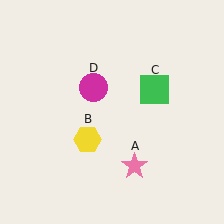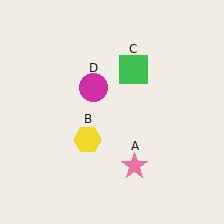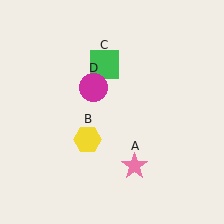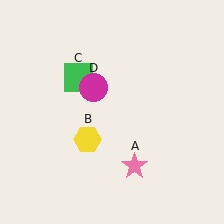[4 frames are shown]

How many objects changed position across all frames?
1 object changed position: green square (object C).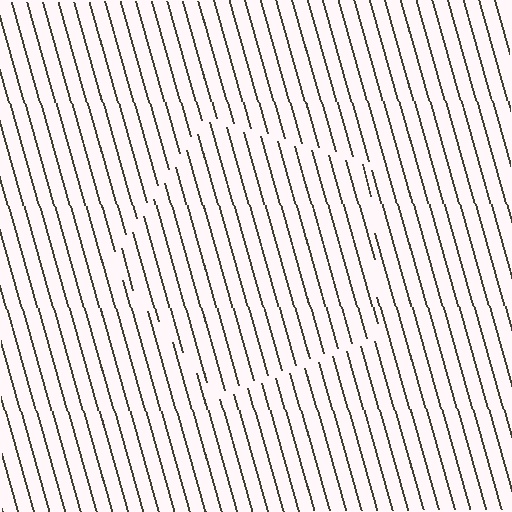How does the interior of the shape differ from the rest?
The interior of the shape contains the same grating, shifted by half a period — the contour is defined by the phase discontinuity where line-ends from the inner and outer gratings abut.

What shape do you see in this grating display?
An illusory pentagon. The interior of the shape contains the same grating, shifted by half a period — the contour is defined by the phase discontinuity where line-ends from the inner and outer gratings abut.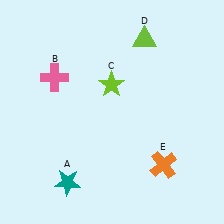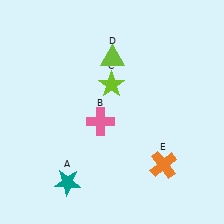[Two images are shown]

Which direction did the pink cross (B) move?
The pink cross (B) moved right.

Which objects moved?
The objects that moved are: the pink cross (B), the lime triangle (D).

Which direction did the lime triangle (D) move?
The lime triangle (D) moved left.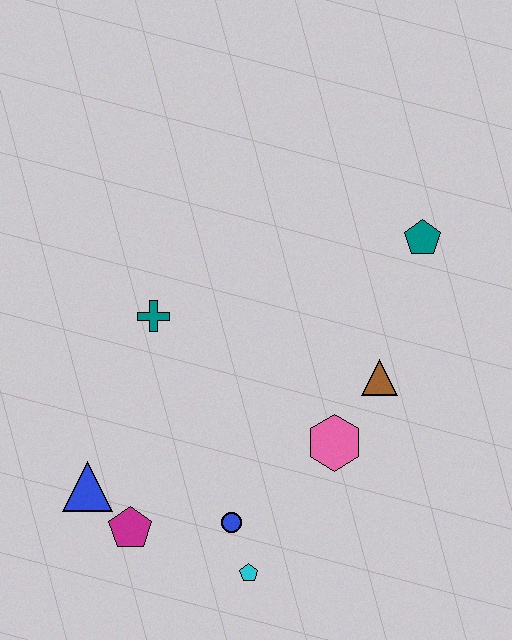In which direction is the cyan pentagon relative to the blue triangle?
The cyan pentagon is to the right of the blue triangle.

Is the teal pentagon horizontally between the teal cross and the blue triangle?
No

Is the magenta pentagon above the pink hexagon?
No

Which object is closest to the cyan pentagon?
The blue circle is closest to the cyan pentagon.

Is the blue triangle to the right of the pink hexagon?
No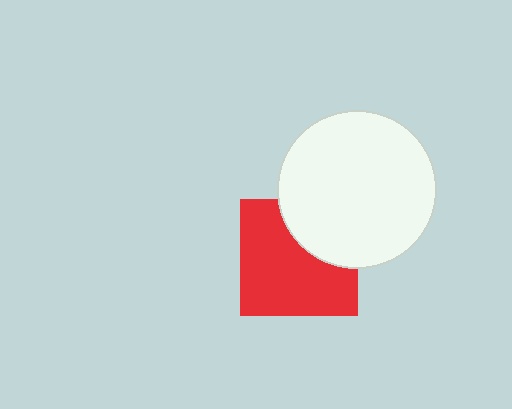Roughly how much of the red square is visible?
Most of it is visible (roughly 69%).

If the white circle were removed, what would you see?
You would see the complete red square.